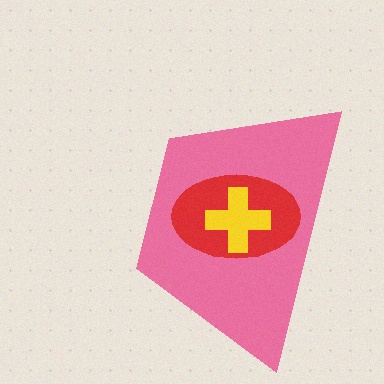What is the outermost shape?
The pink trapezoid.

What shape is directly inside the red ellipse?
The yellow cross.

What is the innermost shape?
The yellow cross.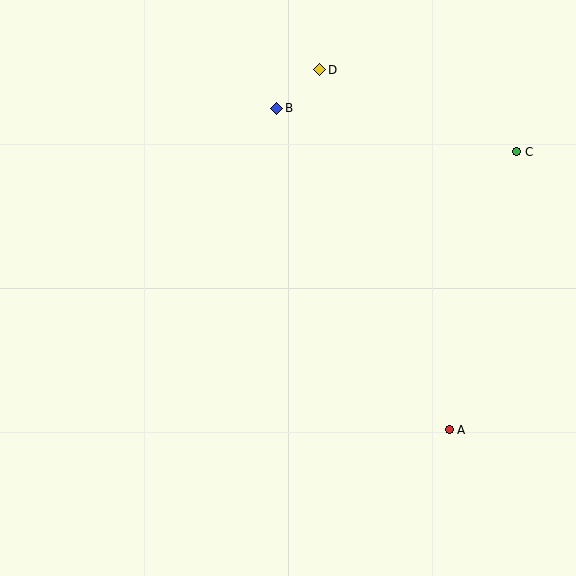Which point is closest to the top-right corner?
Point C is closest to the top-right corner.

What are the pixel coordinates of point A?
Point A is at (449, 430).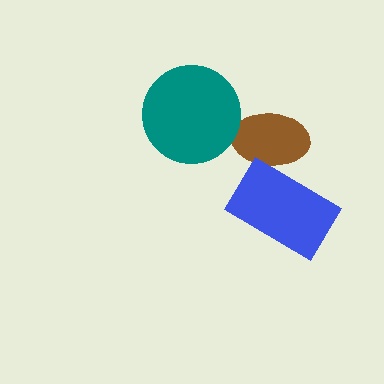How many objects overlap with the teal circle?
0 objects overlap with the teal circle.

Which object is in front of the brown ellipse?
The blue rectangle is in front of the brown ellipse.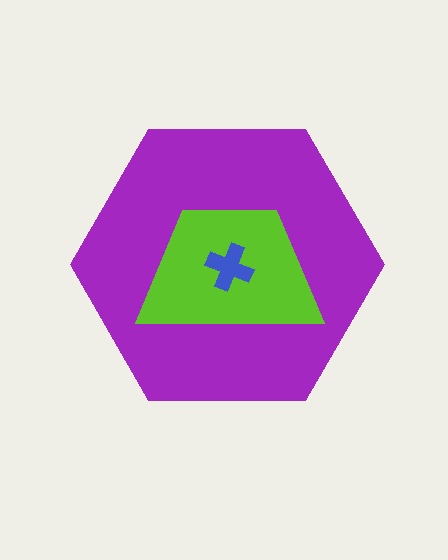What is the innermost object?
The blue cross.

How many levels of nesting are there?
3.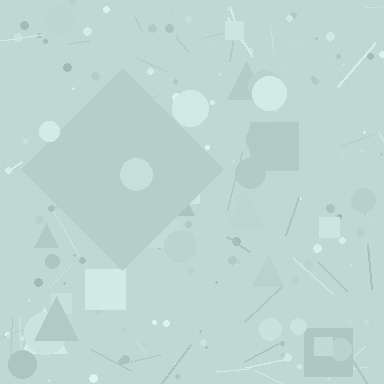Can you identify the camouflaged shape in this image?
The camouflaged shape is a diamond.